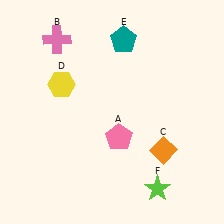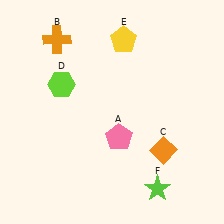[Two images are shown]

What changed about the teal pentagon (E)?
In Image 1, E is teal. In Image 2, it changed to yellow.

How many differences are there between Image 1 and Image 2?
There are 3 differences between the two images.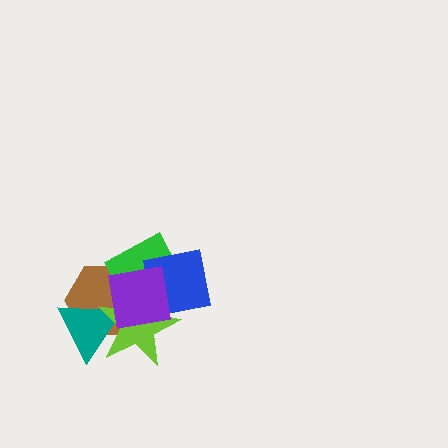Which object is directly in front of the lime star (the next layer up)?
The blue square is directly in front of the lime star.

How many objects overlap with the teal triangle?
2 objects overlap with the teal triangle.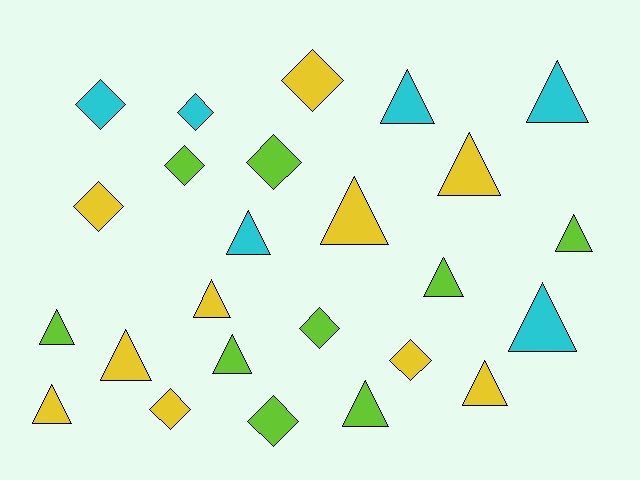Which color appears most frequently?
Yellow, with 10 objects.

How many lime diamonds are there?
There are 4 lime diamonds.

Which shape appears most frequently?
Triangle, with 15 objects.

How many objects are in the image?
There are 25 objects.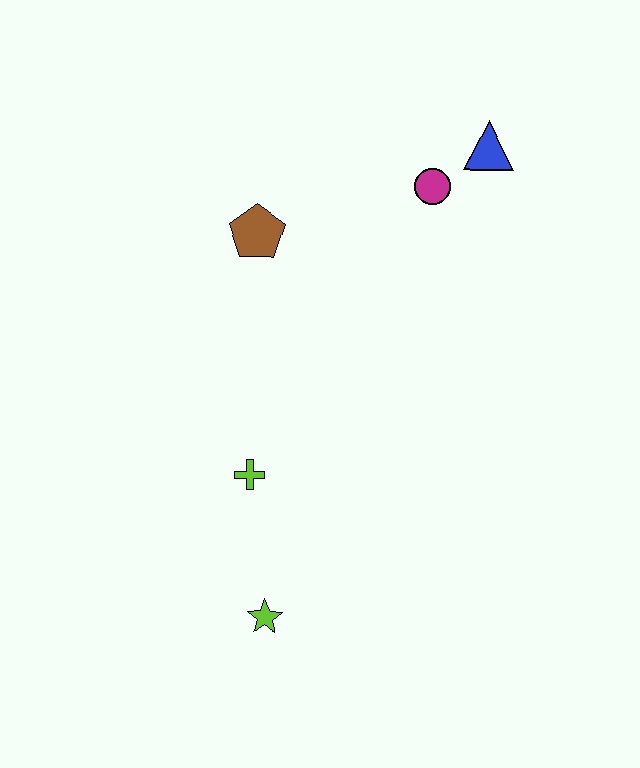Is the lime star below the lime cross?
Yes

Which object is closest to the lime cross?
The lime star is closest to the lime cross.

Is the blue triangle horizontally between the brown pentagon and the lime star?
No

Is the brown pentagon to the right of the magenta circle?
No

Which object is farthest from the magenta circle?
The lime star is farthest from the magenta circle.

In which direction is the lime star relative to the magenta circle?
The lime star is below the magenta circle.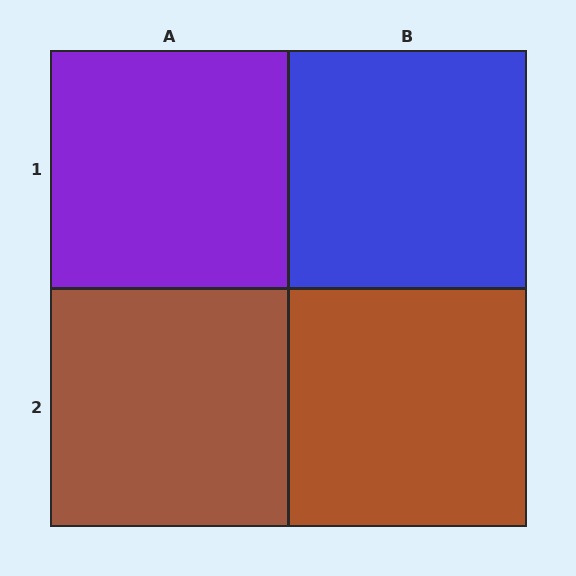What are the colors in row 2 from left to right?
Brown, brown.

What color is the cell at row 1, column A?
Purple.